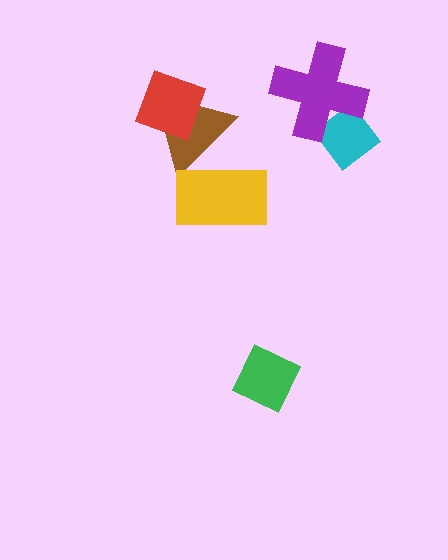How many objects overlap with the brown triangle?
2 objects overlap with the brown triangle.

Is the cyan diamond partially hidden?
Yes, it is partially covered by another shape.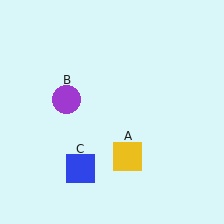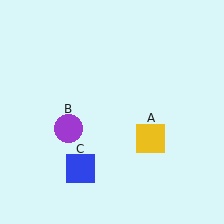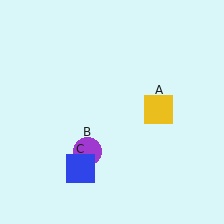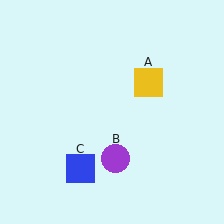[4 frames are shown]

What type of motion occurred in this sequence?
The yellow square (object A), purple circle (object B) rotated counterclockwise around the center of the scene.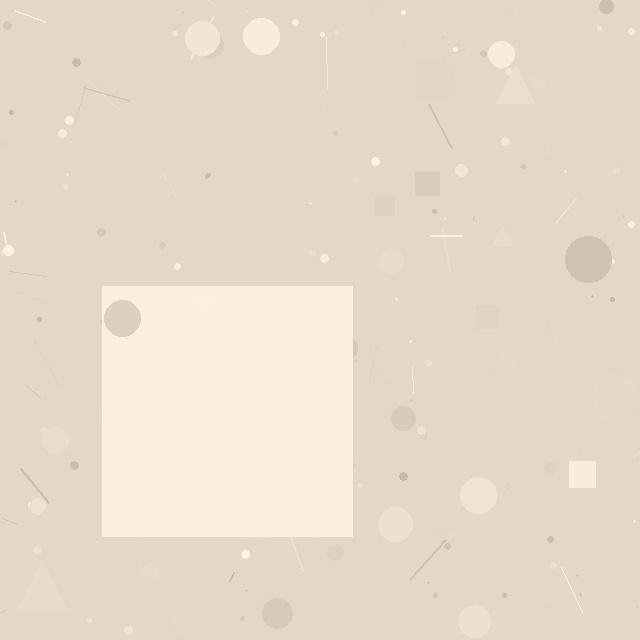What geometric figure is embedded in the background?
A square is embedded in the background.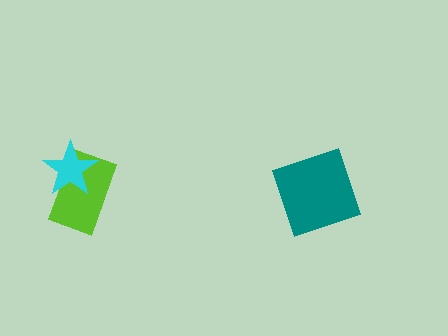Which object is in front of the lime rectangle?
The cyan star is in front of the lime rectangle.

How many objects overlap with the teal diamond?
0 objects overlap with the teal diamond.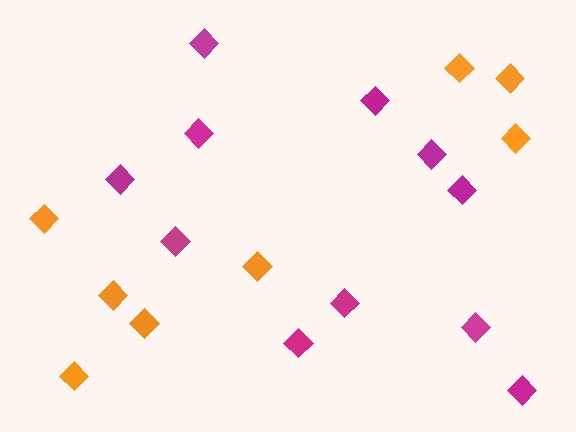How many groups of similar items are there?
There are 2 groups: one group of magenta diamonds (11) and one group of orange diamonds (8).